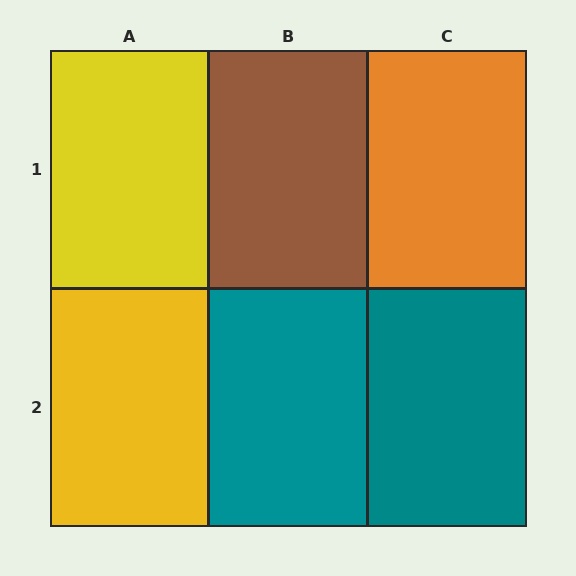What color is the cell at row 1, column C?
Orange.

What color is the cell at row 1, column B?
Brown.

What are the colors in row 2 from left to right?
Yellow, teal, teal.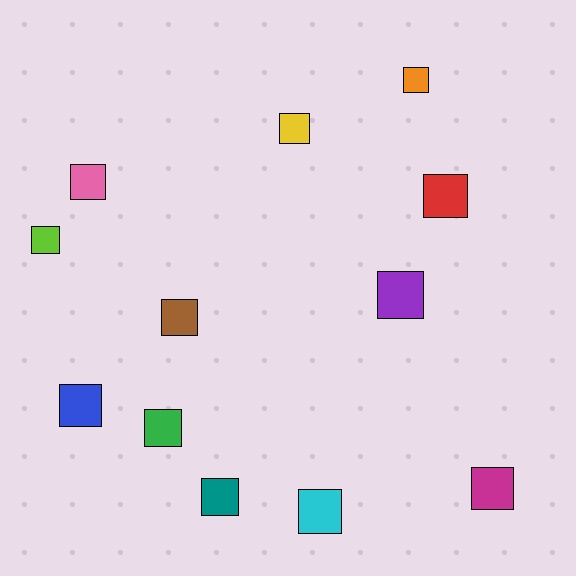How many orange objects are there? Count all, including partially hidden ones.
There is 1 orange object.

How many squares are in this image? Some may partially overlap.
There are 12 squares.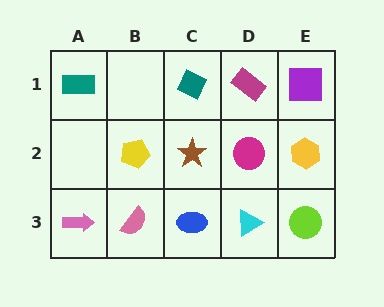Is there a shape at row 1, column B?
No, that cell is empty.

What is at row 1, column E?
A purple square.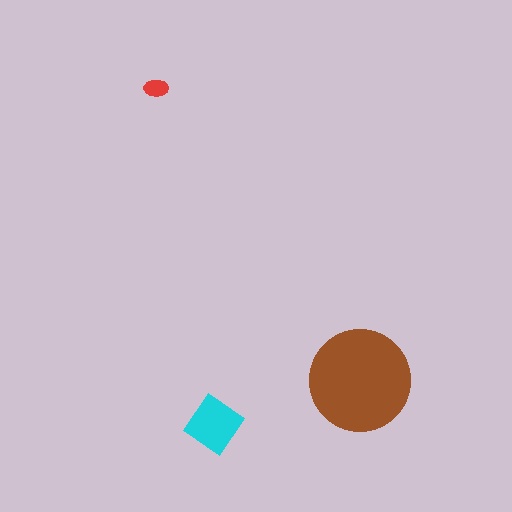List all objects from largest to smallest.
The brown circle, the cyan diamond, the red ellipse.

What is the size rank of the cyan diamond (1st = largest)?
2nd.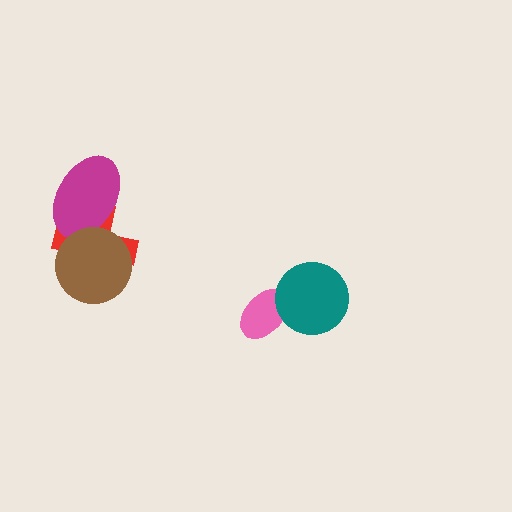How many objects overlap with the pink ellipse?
1 object overlaps with the pink ellipse.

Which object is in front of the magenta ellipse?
The brown circle is in front of the magenta ellipse.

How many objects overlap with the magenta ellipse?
2 objects overlap with the magenta ellipse.